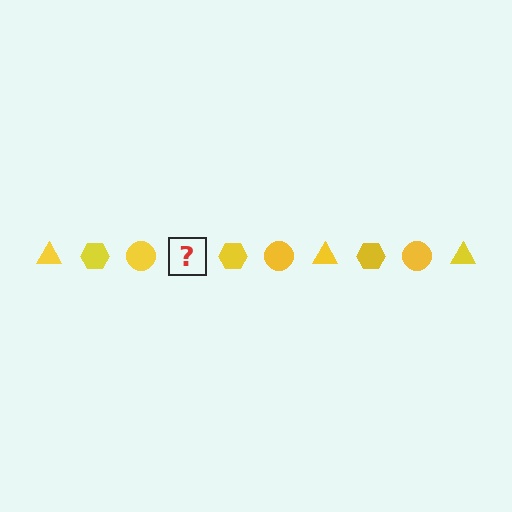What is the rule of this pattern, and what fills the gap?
The rule is that the pattern cycles through triangle, hexagon, circle shapes in yellow. The gap should be filled with a yellow triangle.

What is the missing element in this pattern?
The missing element is a yellow triangle.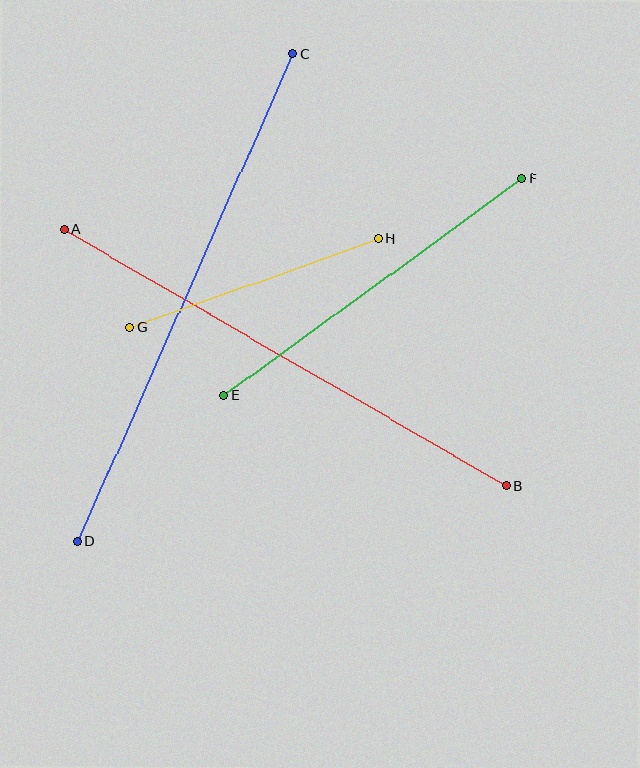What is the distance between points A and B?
The distance is approximately 511 pixels.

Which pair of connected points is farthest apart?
Points C and D are farthest apart.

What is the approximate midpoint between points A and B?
The midpoint is at approximately (285, 358) pixels.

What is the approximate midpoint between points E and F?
The midpoint is at approximately (373, 287) pixels.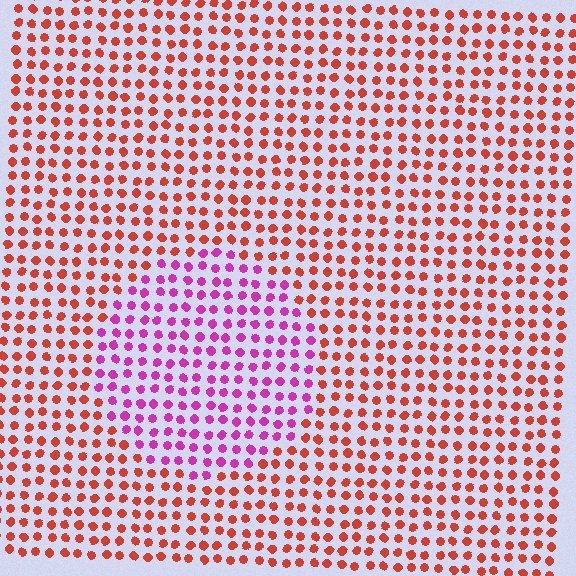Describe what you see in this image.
The image is filled with small red elements in a uniform arrangement. A circle-shaped region is visible where the elements are tinted to a slightly different hue, forming a subtle color boundary.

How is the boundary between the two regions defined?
The boundary is defined purely by a slight shift in hue (about 53 degrees). Spacing, size, and orientation are identical on both sides.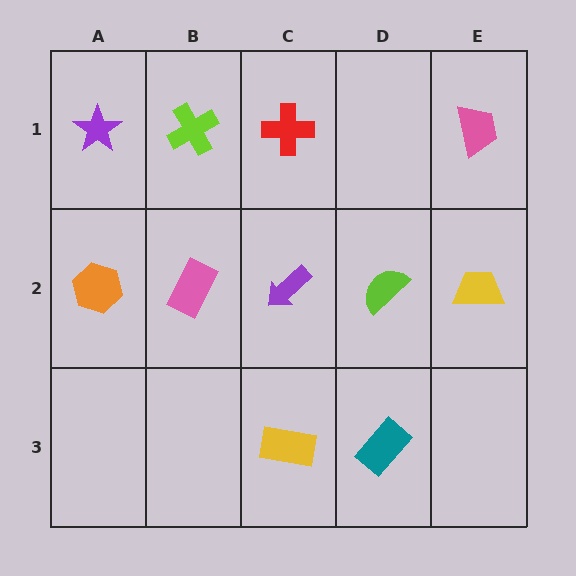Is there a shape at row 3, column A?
No, that cell is empty.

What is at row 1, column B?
A lime cross.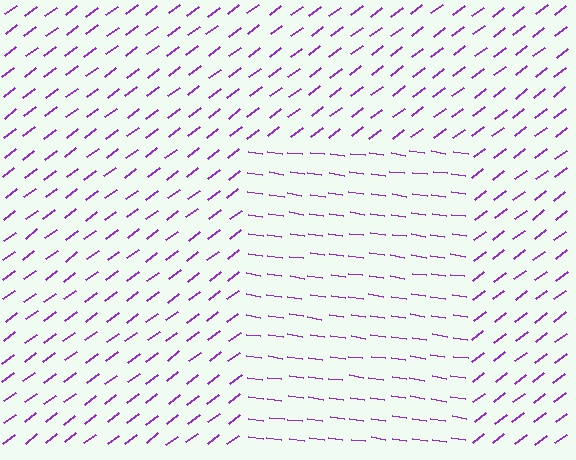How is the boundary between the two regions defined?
The boundary is defined purely by a change in line orientation (approximately 45 degrees difference). All lines are the same color and thickness.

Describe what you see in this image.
The image is filled with small purple line segments. A rectangle region in the image has lines oriented differently from the surrounding lines, creating a visible texture boundary.